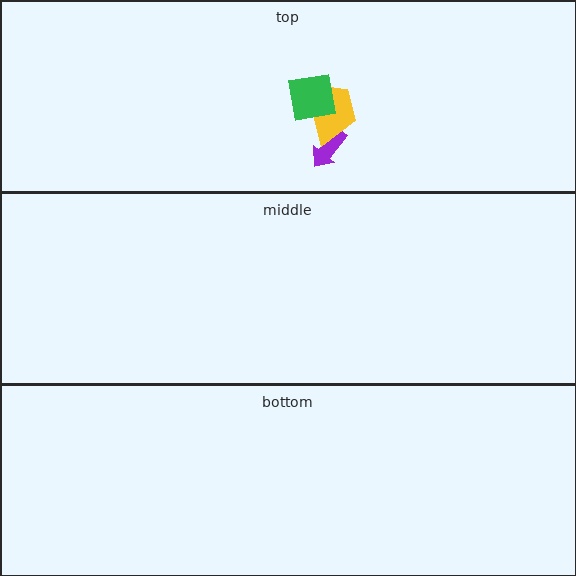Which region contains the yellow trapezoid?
The top region.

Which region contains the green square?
The top region.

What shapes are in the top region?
The purple arrow, the yellow trapezoid, the green square.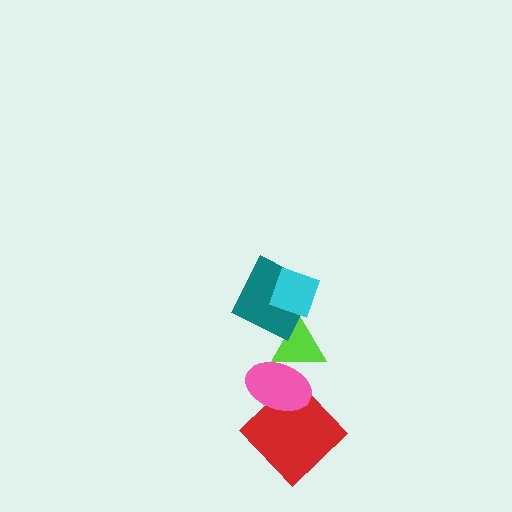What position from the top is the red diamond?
The red diamond is 5th from the top.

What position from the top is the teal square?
The teal square is 2nd from the top.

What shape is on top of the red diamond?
The pink ellipse is on top of the red diamond.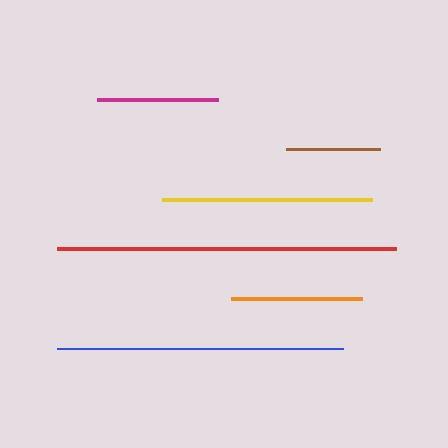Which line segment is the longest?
The red line is the longest at approximately 339 pixels.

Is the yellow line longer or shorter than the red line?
The red line is longer than the yellow line.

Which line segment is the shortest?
The brown line is the shortest at approximately 94 pixels.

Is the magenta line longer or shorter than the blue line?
The blue line is longer than the magenta line.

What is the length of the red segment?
The red segment is approximately 339 pixels long.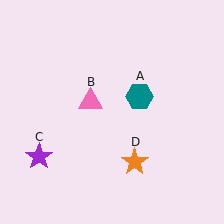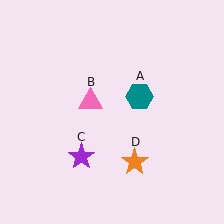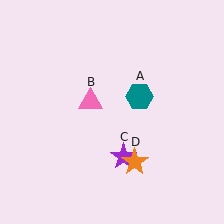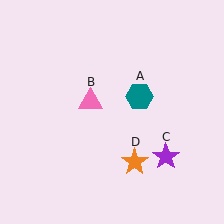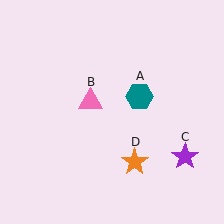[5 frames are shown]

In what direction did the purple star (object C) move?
The purple star (object C) moved right.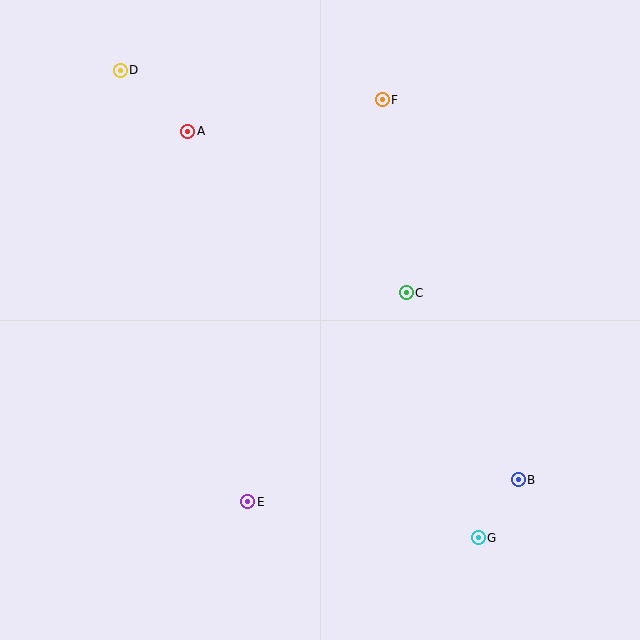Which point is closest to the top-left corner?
Point D is closest to the top-left corner.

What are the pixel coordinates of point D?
Point D is at (120, 70).